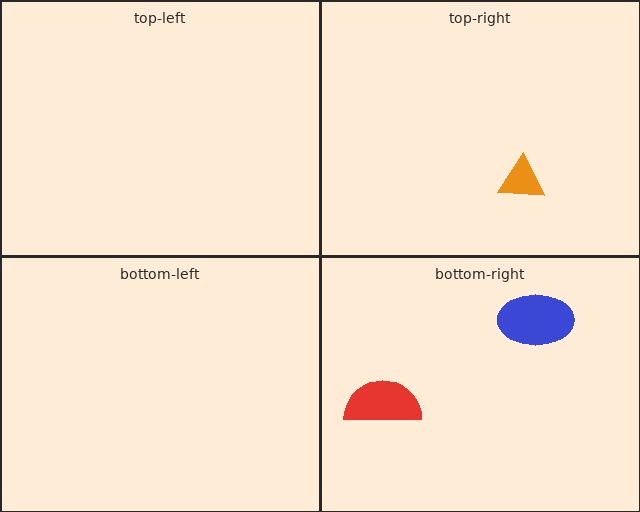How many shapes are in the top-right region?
1.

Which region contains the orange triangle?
The top-right region.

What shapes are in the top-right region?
The orange triangle.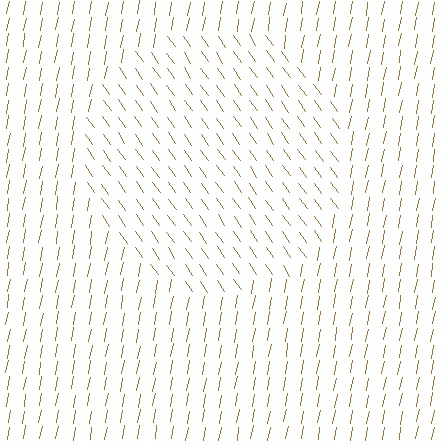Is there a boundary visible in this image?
Yes, there is a texture boundary formed by a change in line orientation.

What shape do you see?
I see a circle.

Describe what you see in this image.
The image is filled with small brown line segments. A circle region in the image has lines oriented differently from the surrounding lines, creating a visible texture boundary.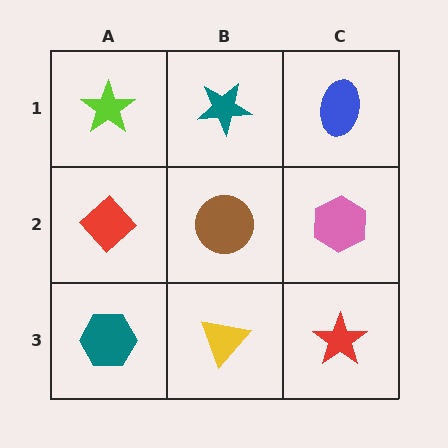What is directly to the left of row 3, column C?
A yellow triangle.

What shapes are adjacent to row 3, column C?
A pink hexagon (row 2, column C), a yellow triangle (row 3, column B).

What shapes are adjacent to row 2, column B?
A teal star (row 1, column B), a yellow triangle (row 3, column B), a red diamond (row 2, column A), a pink hexagon (row 2, column C).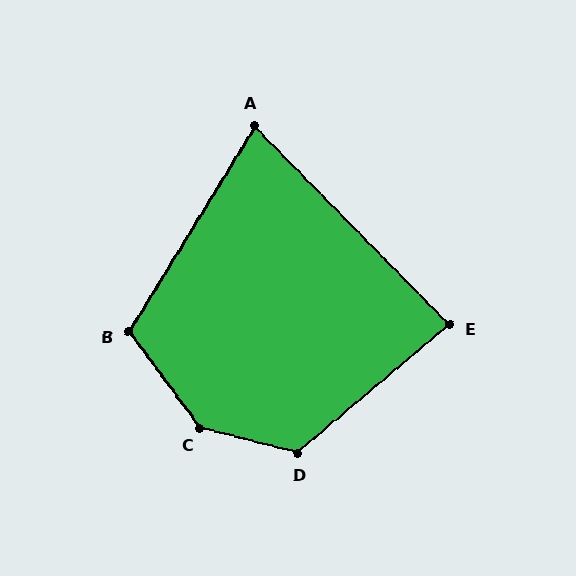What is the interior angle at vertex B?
Approximately 112 degrees (obtuse).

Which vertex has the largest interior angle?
C, at approximately 141 degrees.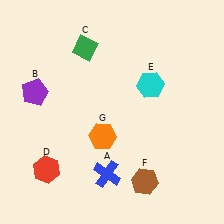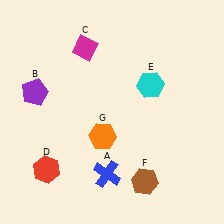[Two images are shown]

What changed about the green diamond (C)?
In Image 1, C is green. In Image 2, it changed to magenta.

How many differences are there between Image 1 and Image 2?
There is 1 difference between the two images.